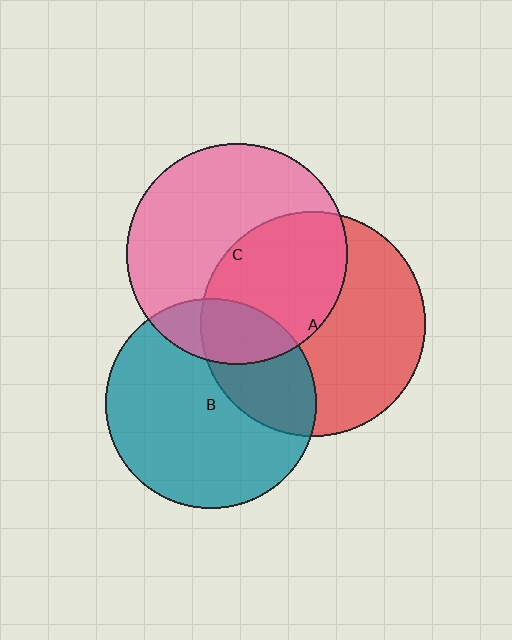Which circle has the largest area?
Circle A (red).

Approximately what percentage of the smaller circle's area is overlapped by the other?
Approximately 30%.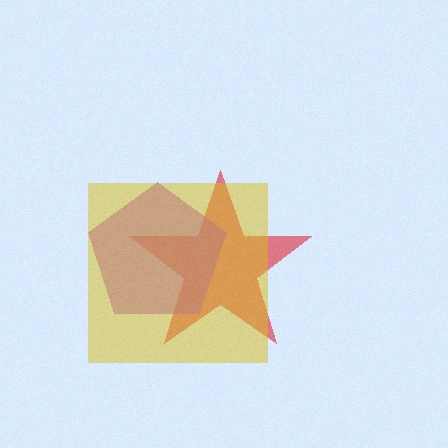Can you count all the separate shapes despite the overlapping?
Yes, there are 3 separate shapes.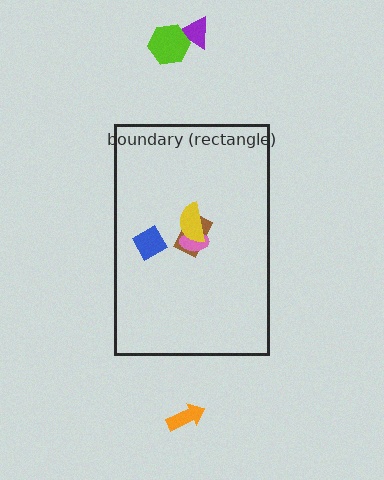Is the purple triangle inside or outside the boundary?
Outside.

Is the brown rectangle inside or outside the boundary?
Inside.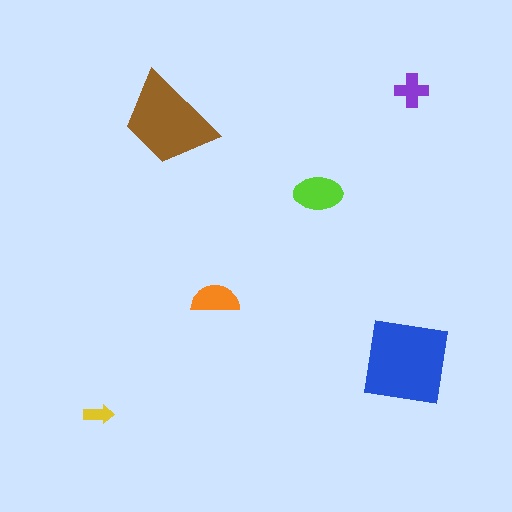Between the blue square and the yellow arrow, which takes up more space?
The blue square.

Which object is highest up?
The purple cross is topmost.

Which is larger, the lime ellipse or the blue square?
The blue square.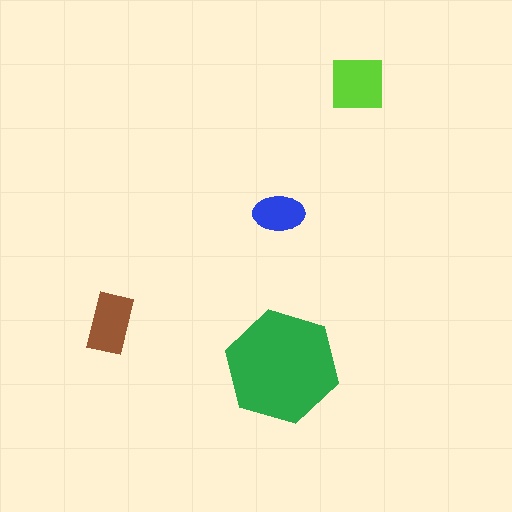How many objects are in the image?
There are 4 objects in the image.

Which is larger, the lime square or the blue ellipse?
The lime square.